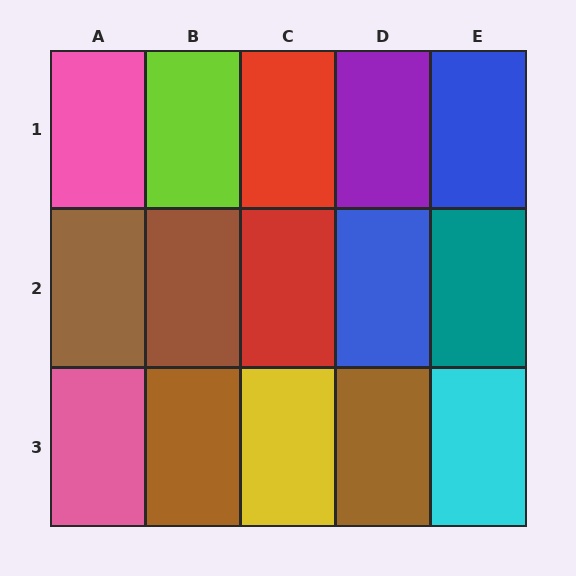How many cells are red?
2 cells are red.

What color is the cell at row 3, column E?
Cyan.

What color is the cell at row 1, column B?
Lime.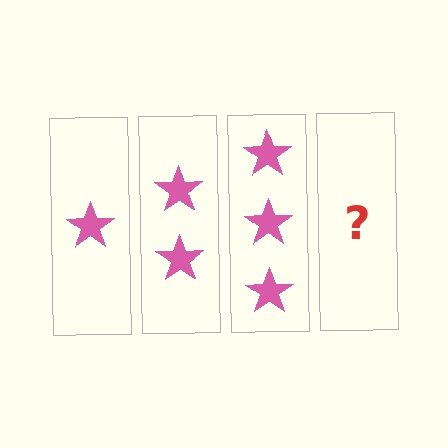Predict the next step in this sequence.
The next step is 4 stars.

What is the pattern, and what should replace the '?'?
The pattern is that each step adds one more star. The '?' should be 4 stars.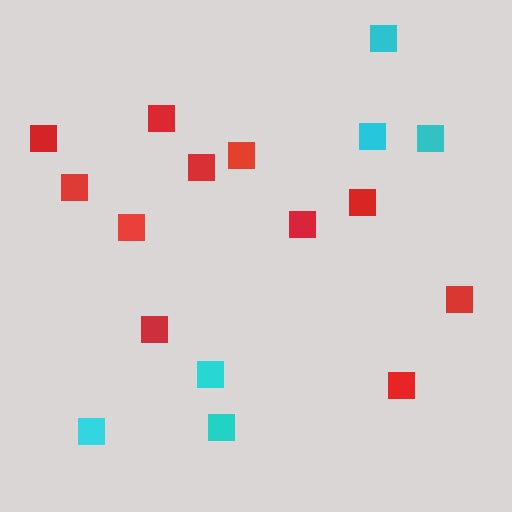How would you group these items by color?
There are 2 groups: one group of red squares (11) and one group of cyan squares (6).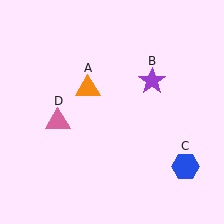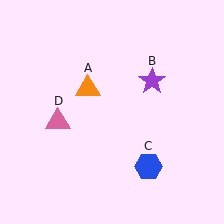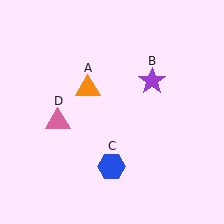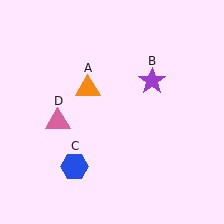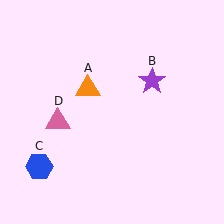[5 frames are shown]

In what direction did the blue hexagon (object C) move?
The blue hexagon (object C) moved left.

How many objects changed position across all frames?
1 object changed position: blue hexagon (object C).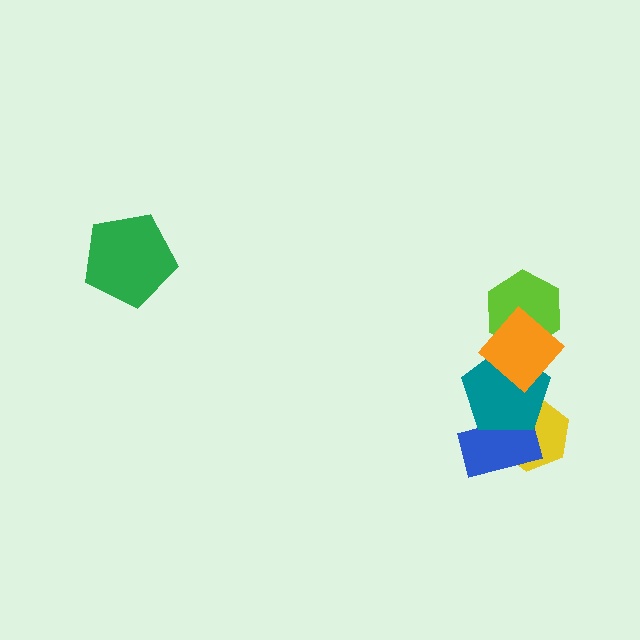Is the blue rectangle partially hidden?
Yes, it is partially covered by another shape.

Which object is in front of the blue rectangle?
The teal pentagon is in front of the blue rectangle.